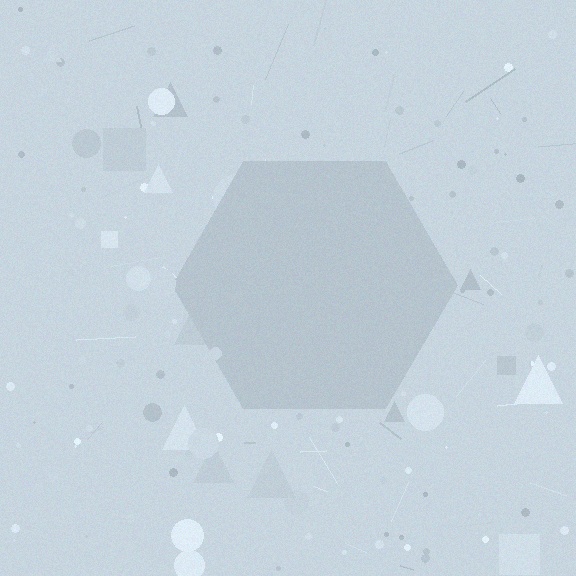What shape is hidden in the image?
A hexagon is hidden in the image.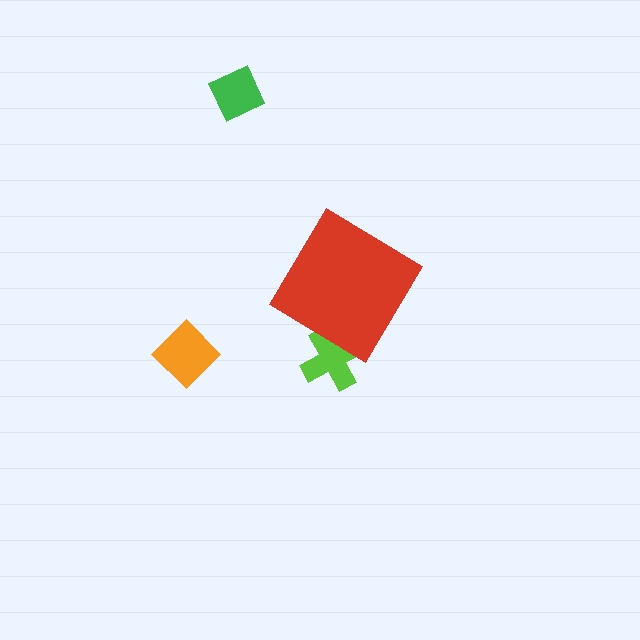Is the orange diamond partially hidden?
No, the orange diamond is fully visible.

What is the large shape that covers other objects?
A red diamond.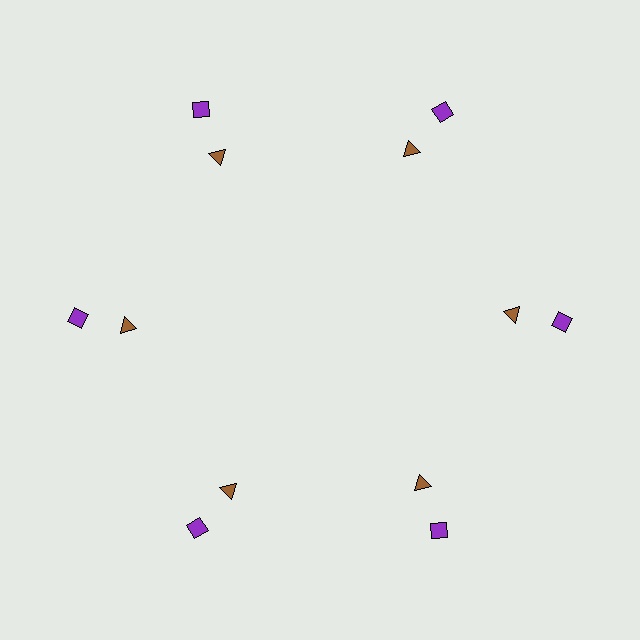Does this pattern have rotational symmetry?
Yes, this pattern has 6-fold rotational symmetry. It looks the same after rotating 60 degrees around the center.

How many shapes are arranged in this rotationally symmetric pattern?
There are 12 shapes, arranged in 6 groups of 2.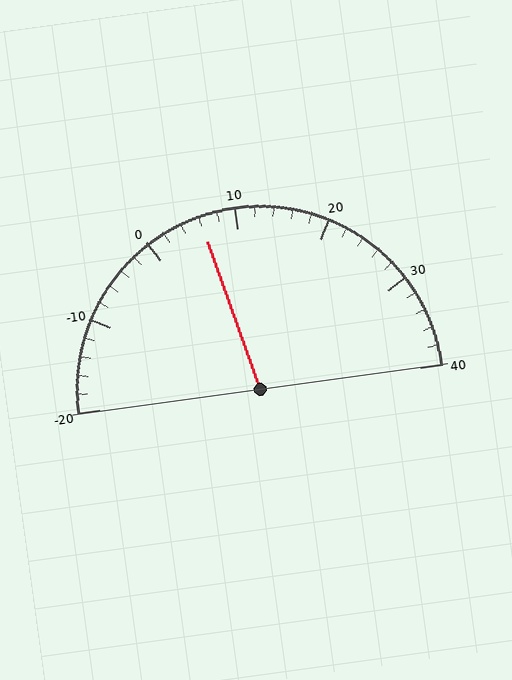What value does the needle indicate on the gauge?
The needle indicates approximately 6.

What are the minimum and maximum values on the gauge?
The gauge ranges from -20 to 40.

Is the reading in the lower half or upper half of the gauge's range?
The reading is in the lower half of the range (-20 to 40).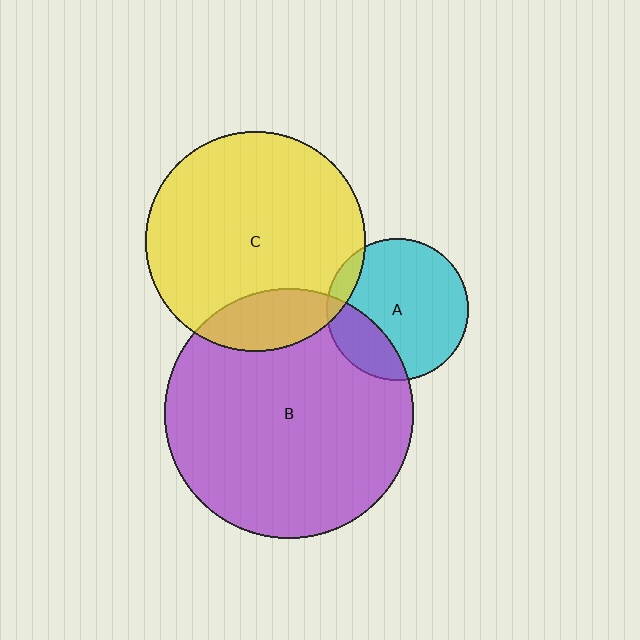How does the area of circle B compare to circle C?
Approximately 1.3 times.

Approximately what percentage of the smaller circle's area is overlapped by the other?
Approximately 25%.